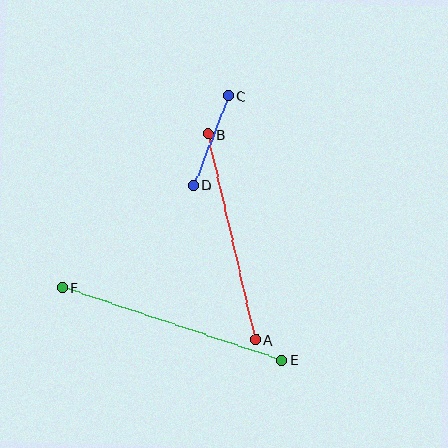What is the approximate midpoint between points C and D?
The midpoint is at approximately (211, 141) pixels.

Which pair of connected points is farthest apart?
Points E and F are farthest apart.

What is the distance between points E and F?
The distance is approximately 231 pixels.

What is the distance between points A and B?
The distance is approximately 211 pixels.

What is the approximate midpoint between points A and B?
The midpoint is at approximately (232, 237) pixels.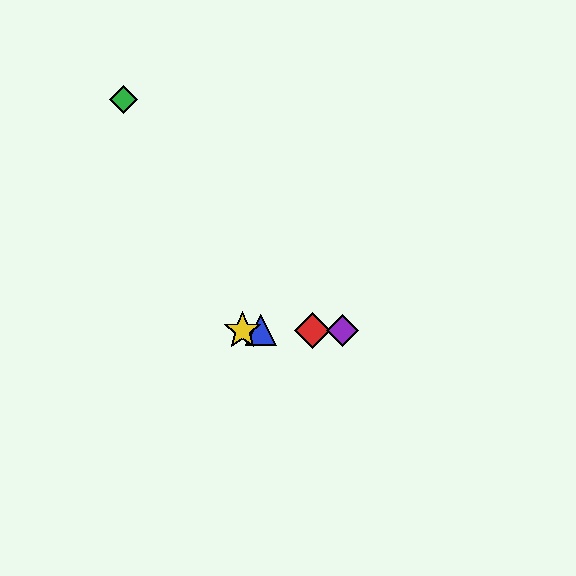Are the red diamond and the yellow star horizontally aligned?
Yes, both are at y≈330.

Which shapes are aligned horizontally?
The red diamond, the blue triangle, the yellow star, the purple diamond are aligned horizontally.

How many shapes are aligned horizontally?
4 shapes (the red diamond, the blue triangle, the yellow star, the purple diamond) are aligned horizontally.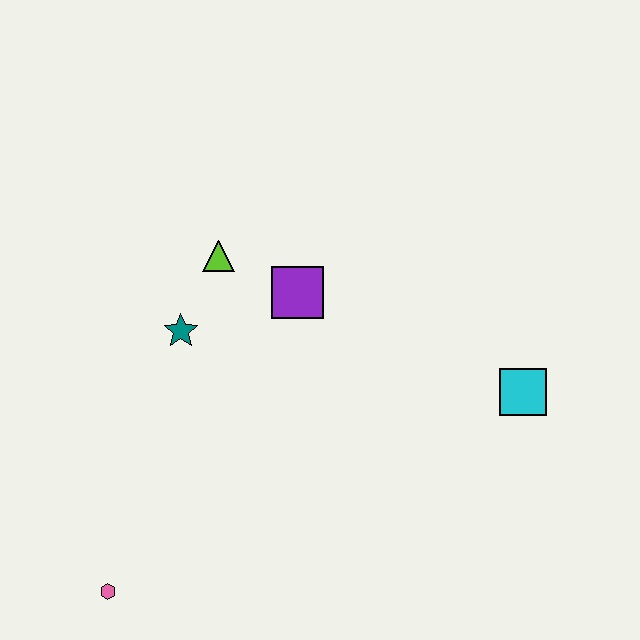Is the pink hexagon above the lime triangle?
No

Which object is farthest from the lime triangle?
The pink hexagon is farthest from the lime triangle.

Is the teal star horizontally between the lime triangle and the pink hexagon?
Yes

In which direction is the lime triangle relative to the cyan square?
The lime triangle is to the left of the cyan square.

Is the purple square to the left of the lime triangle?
No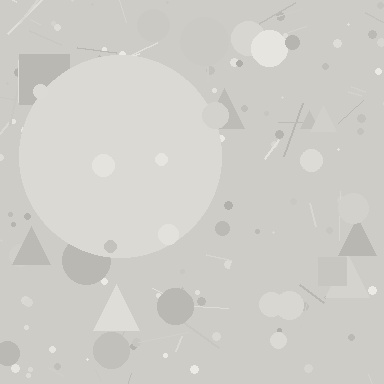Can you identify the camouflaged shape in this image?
The camouflaged shape is a circle.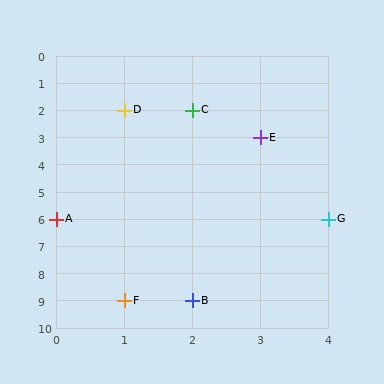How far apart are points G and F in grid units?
Points G and F are 3 columns and 3 rows apart (about 4.2 grid units diagonally).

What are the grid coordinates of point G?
Point G is at grid coordinates (4, 6).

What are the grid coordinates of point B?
Point B is at grid coordinates (2, 9).